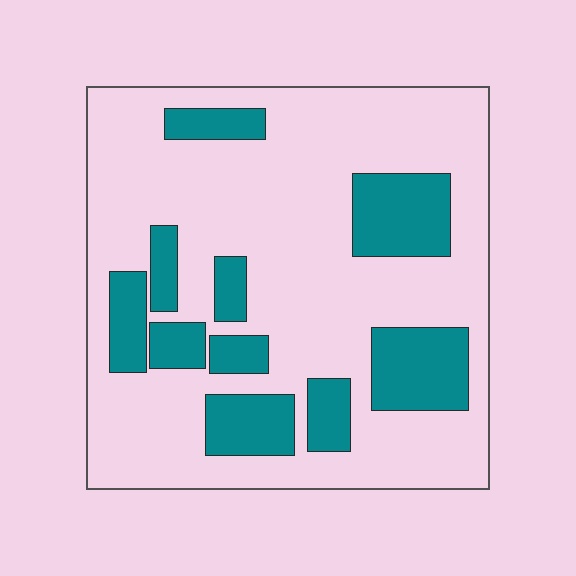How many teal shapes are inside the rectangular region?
10.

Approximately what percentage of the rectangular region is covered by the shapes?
Approximately 25%.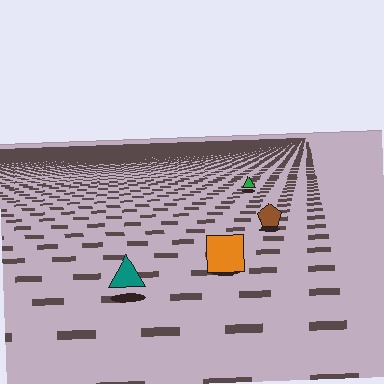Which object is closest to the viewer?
The teal triangle is closest. The texture marks near it are larger and more spread out.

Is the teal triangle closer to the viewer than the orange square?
Yes. The teal triangle is closer — you can tell from the texture gradient: the ground texture is coarser near it.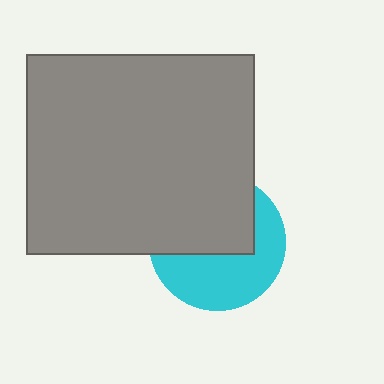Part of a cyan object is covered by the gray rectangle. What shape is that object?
It is a circle.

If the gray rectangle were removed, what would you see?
You would see the complete cyan circle.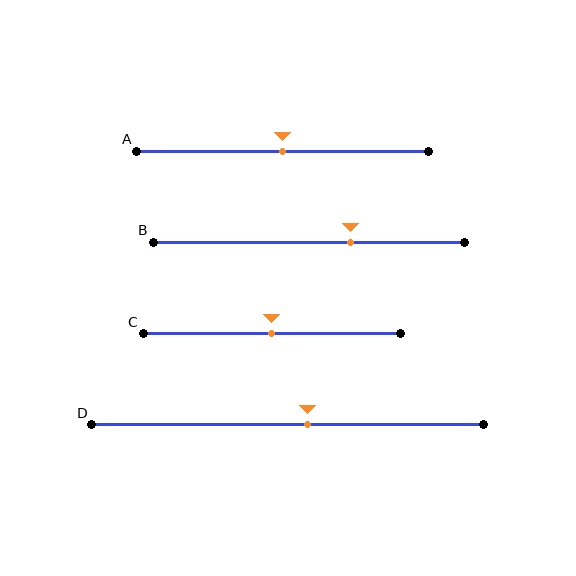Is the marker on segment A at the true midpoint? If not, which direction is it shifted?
Yes, the marker on segment A is at the true midpoint.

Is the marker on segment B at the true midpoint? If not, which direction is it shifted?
No, the marker on segment B is shifted to the right by about 13% of the segment length.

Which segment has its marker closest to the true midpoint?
Segment A has its marker closest to the true midpoint.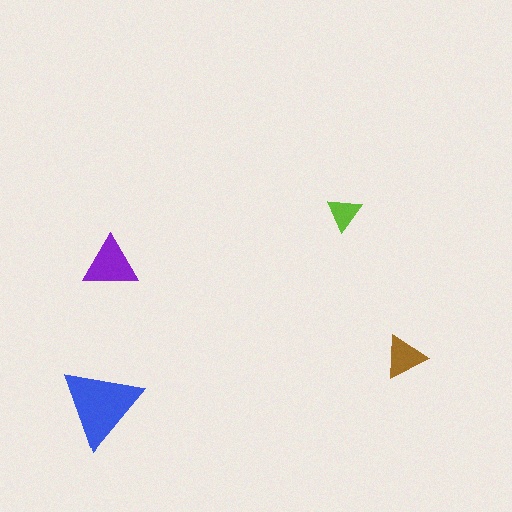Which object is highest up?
The lime triangle is topmost.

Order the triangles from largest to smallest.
the blue one, the purple one, the brown one, the lime one.